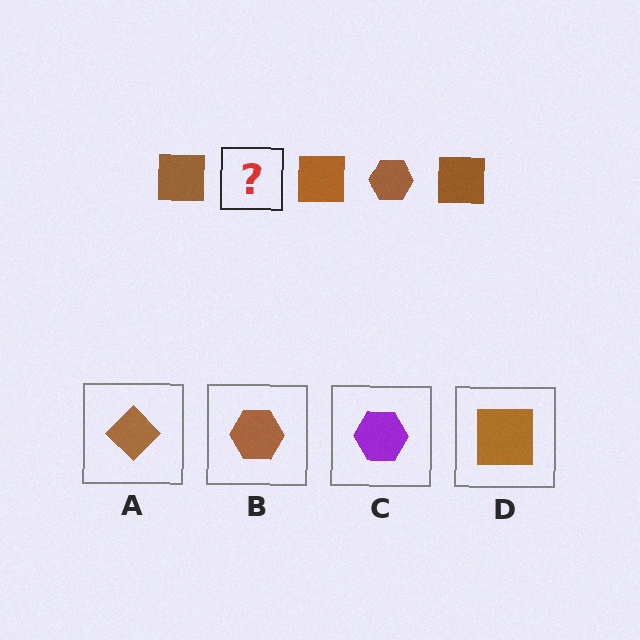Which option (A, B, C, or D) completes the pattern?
B.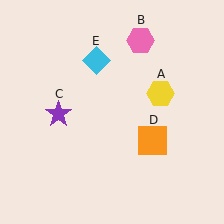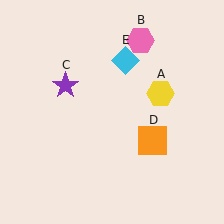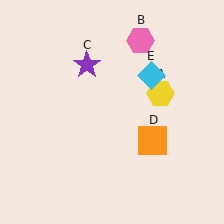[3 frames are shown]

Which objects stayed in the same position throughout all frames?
Yellow hexagon (object A) and pink hexagon (object B) and orange square (object D) remained stationary.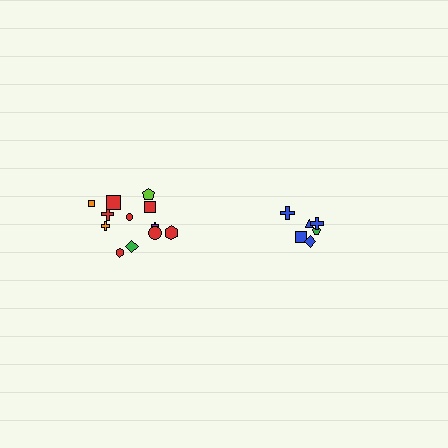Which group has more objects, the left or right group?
The left group.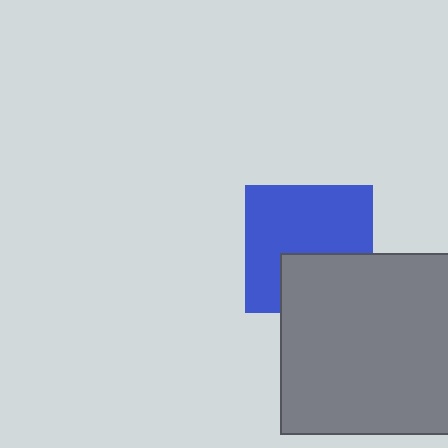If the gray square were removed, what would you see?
You would see the complete blue square.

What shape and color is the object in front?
The object in front is a gray square.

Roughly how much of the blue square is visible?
Most of it is visible (roughly 66%).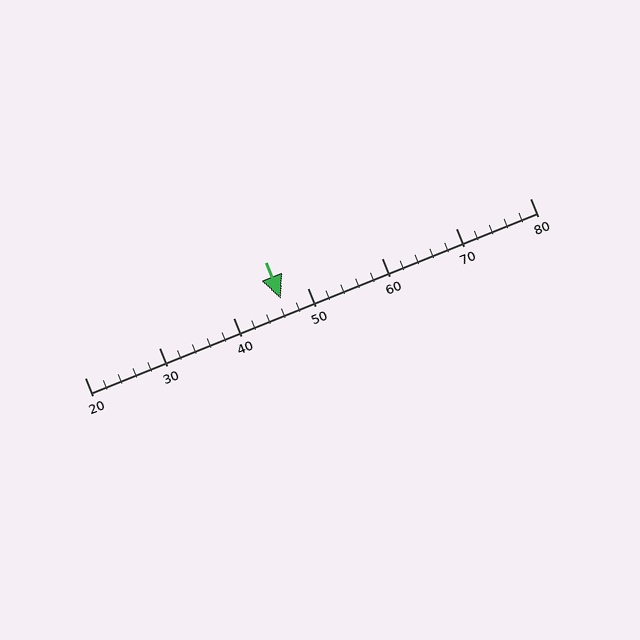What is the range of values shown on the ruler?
The ruler shows values from 20 to 80.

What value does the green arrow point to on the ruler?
The green arrow points to approximately 46.